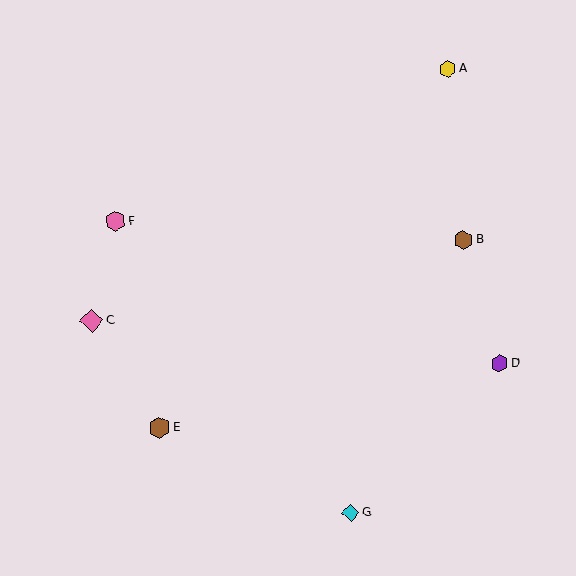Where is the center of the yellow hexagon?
The center of the yellow hexagon is at (448, 69).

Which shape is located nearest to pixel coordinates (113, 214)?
The pink hexagon (labeled F) at (115, 221) is nearest to that location.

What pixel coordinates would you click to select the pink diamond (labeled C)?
Click at (92, 321) to select the pink diamond C.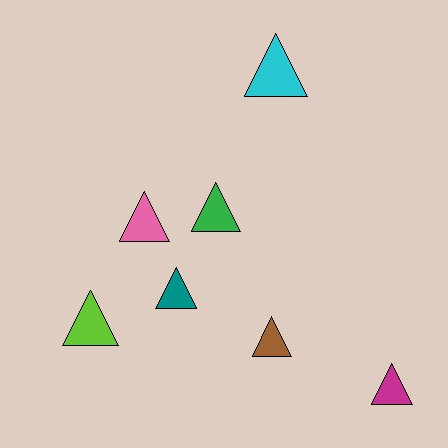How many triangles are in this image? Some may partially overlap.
There are 7 triangles.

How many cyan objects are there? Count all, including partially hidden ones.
There is 1 cyan object.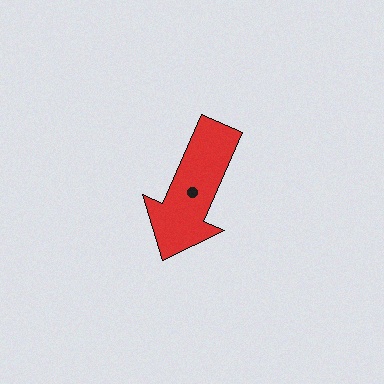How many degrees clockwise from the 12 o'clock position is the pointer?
Approximately 203 degrees.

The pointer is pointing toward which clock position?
Roughly 7 o'clock.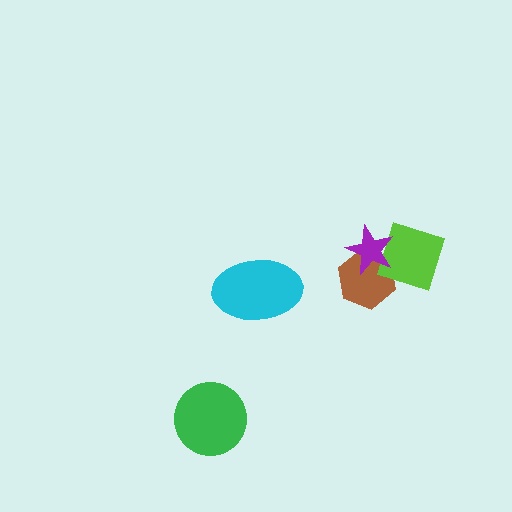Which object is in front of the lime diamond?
The purple star is in front of the lime diamond.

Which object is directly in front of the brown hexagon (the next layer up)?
The lime diamond is directly in front of the brown hexagon.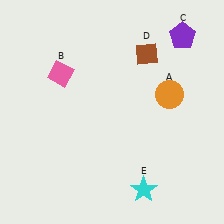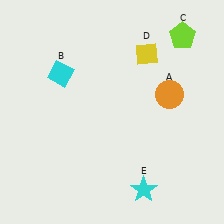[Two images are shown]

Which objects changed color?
B changed from pink to cyan. C changed from purple to lime. D changed from brown to yellow.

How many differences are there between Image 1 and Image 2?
There are 3 differences between the two images.